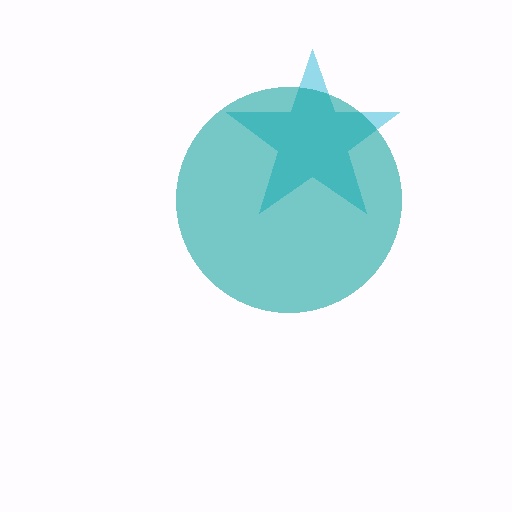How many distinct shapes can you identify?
There are 2 distinct shapes: a cyan star, a teal circle.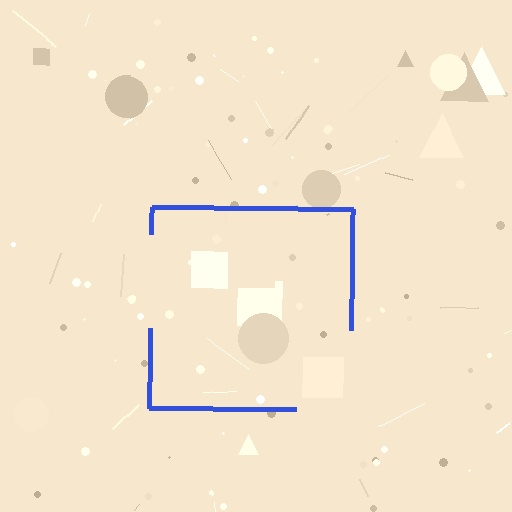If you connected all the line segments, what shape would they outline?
They would outline a square.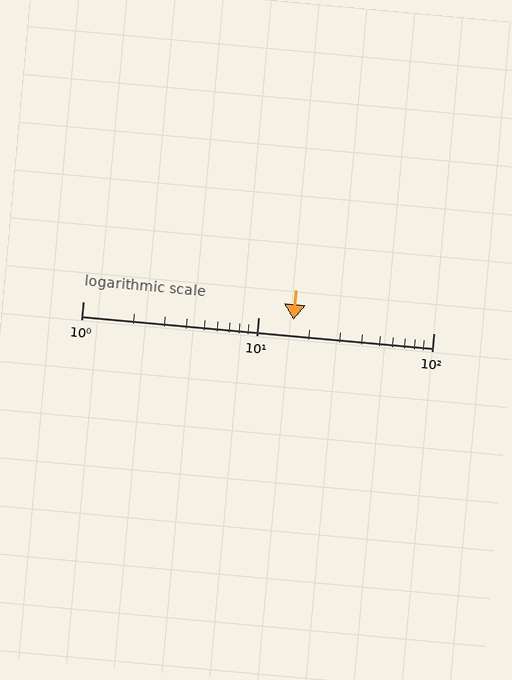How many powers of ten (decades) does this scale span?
The scale spans 2 decades, from 1 to 100.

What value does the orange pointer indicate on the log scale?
The pointer indicates approximately 16.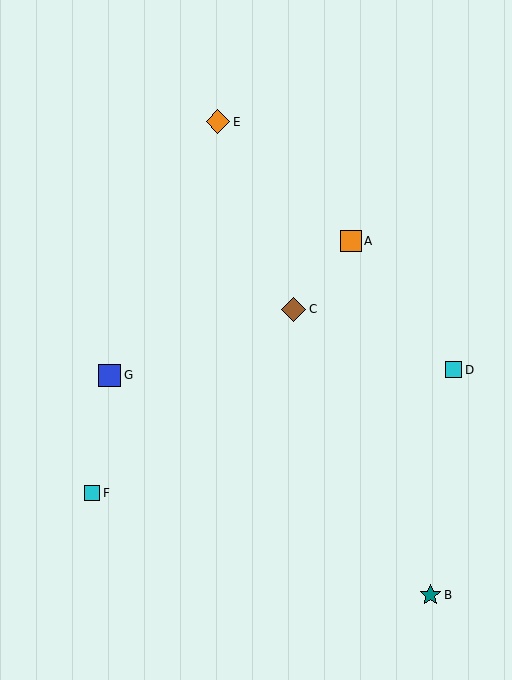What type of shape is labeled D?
Shape D is a cyan square.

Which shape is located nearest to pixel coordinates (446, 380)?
The cyan square (labeled D) at (454, 370) is nearest to that location.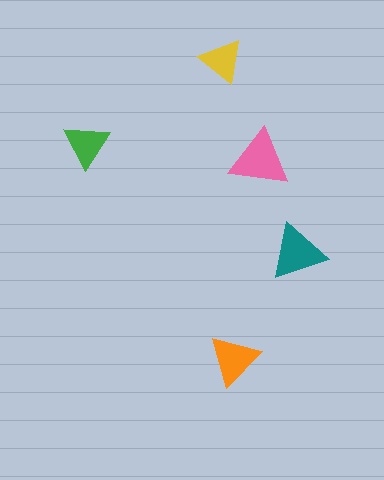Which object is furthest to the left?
The green triangle is leftmost.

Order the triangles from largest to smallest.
the pink one, the teal one, the orange one, the green one, the yellow one.